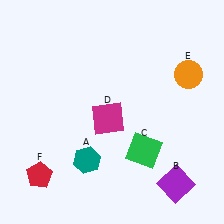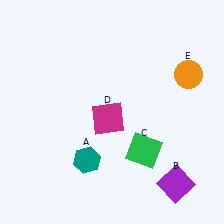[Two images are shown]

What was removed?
The red pentagon (F) was removed in Image 2.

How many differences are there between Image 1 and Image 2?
There is 1 difference between the two images.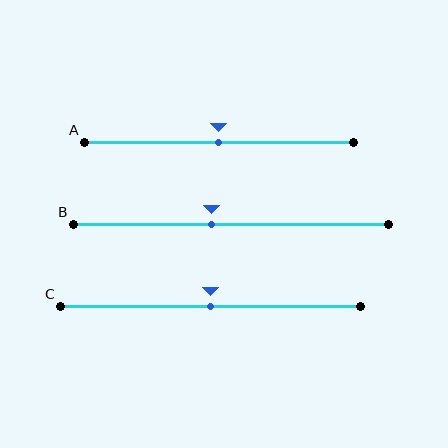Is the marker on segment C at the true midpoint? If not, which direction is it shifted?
Yes, the marker on segment C is at the true midpoint.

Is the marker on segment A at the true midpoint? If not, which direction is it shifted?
Yes, the marker on segment A is at the true midpoint.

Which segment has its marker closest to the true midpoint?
Segment A has its marker closest to the true midpoint.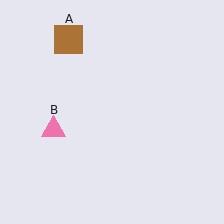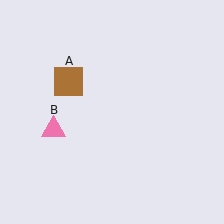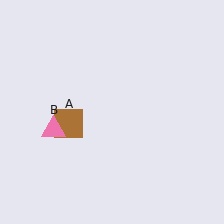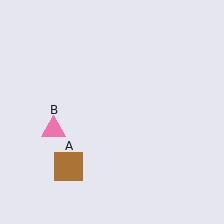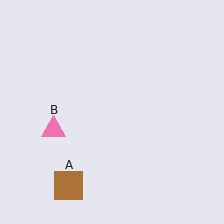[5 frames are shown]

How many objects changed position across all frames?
1 object changed position: brown square (object A).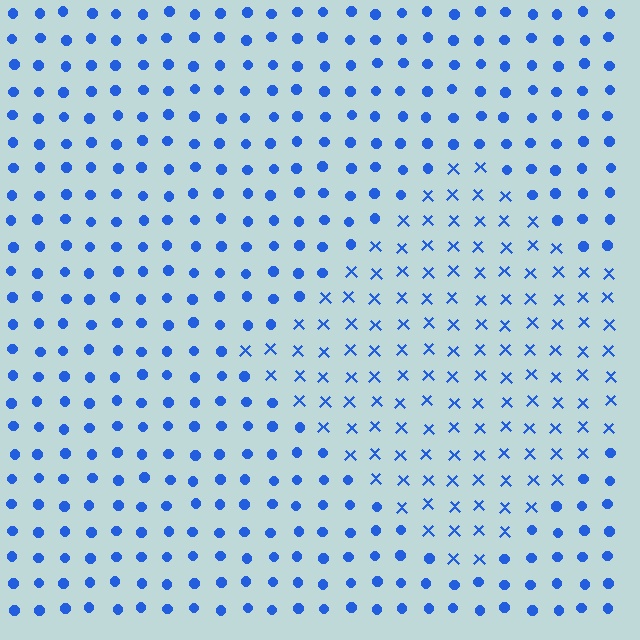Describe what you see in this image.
The image is filled with small blue elements arranged in a uniform grid. A diamond-shaped region contains X marks, while the surrounding area contains circles. The boundary is defined purely by the change in element shape.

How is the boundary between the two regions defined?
The boundary is defined by a change in element shape: X marks inside vs. circles outside. All elements share the same color and spacing.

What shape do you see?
I see a diamond.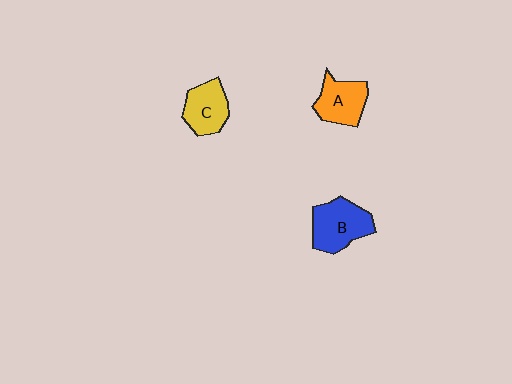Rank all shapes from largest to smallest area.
From largest to smallest: B (blue), A (orange), C (yellow).